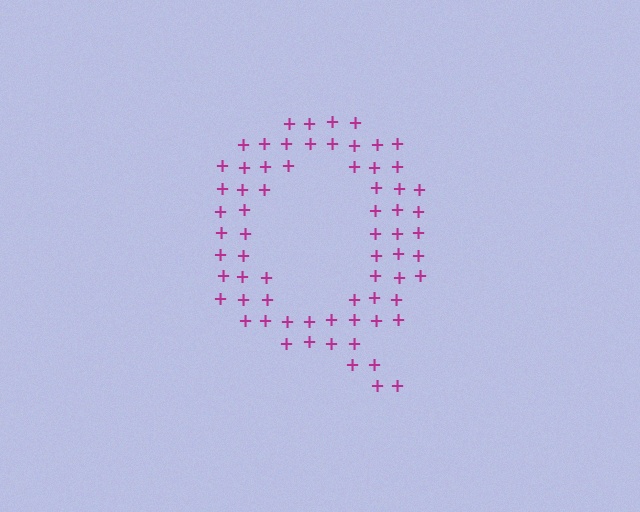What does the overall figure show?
The overall figure shows the letter Q.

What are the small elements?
The small elements are plus signs.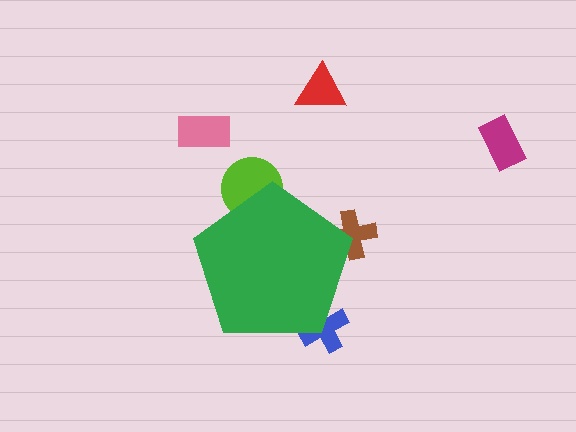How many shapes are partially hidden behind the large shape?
3 shapes are partially hidden.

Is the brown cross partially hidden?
Yes, the brown cross is partially hidden behind the green pentagon.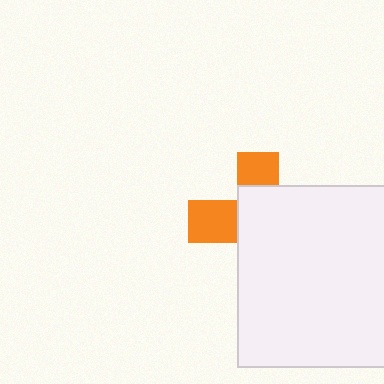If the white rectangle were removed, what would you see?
You would see the complete orange cross.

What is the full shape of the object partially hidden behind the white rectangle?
The partially hidden object is an orange cross.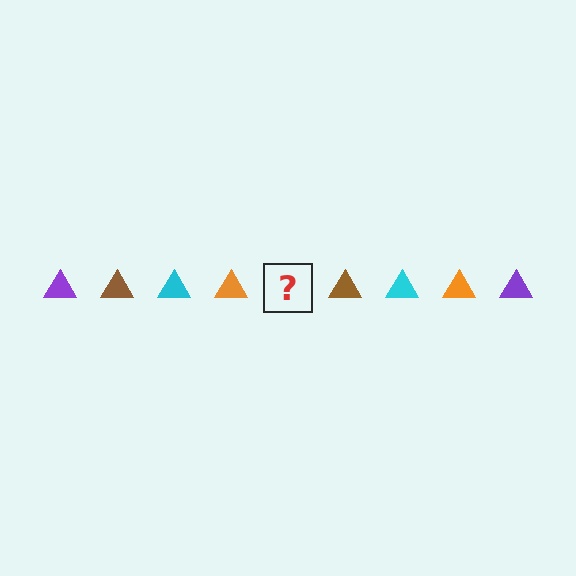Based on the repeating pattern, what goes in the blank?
The blank should be a purple triangle.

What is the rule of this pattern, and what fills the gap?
The rule is that the pattern cycles through purple, brown, cyan, orange triangles. The gap should be filled with a purple triangle.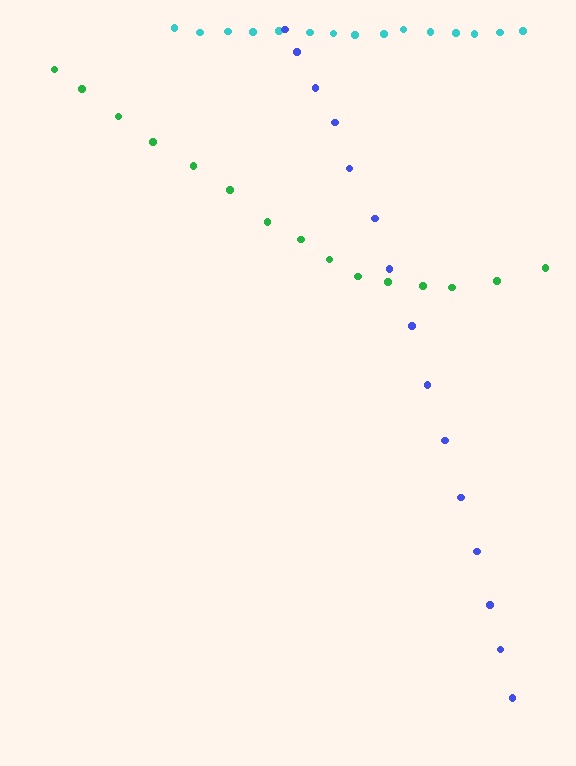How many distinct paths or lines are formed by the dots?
There are 3 distinct paths.